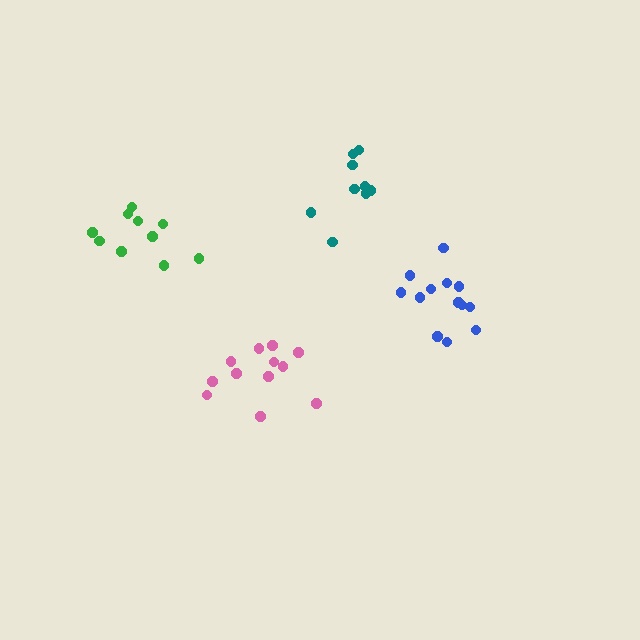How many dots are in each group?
Group 1: 13 dots, Group 2: 12 dots, Group 3: 10 dots, Group 4: 9 dots (44 total).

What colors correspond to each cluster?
The clusters are colored: blue, pink, green, teal.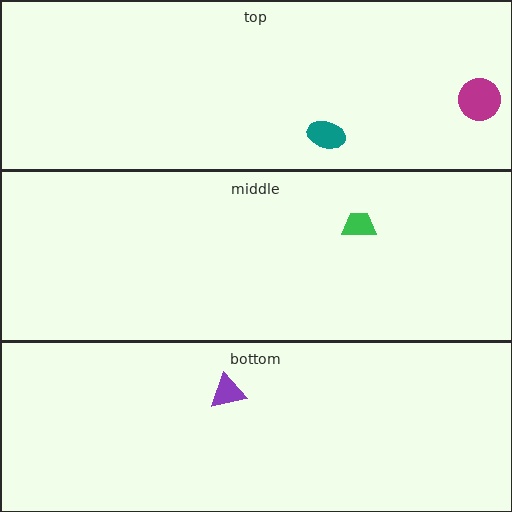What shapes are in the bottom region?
The purple triangle.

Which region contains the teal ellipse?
The top region.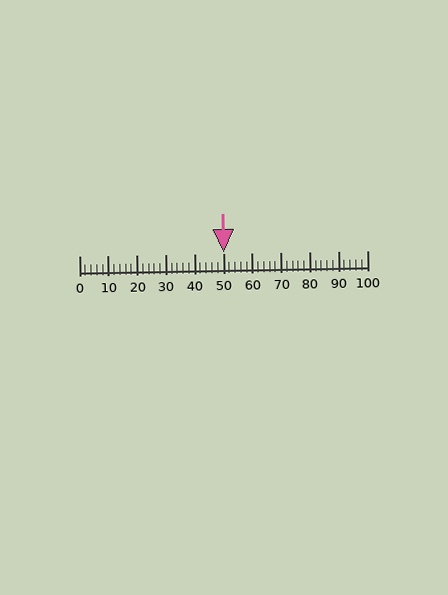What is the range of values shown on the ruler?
The ruler shows values from 0 to 100.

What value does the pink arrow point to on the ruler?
The pink arrow points to approximately 50.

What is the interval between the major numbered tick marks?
The major tick marks are spaced 10 units apart.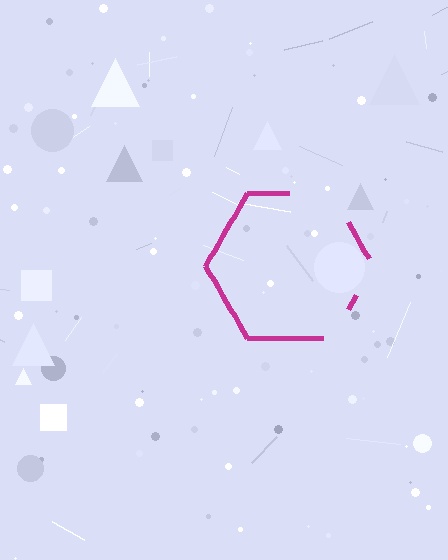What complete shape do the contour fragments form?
The contour fragments form a hexagon.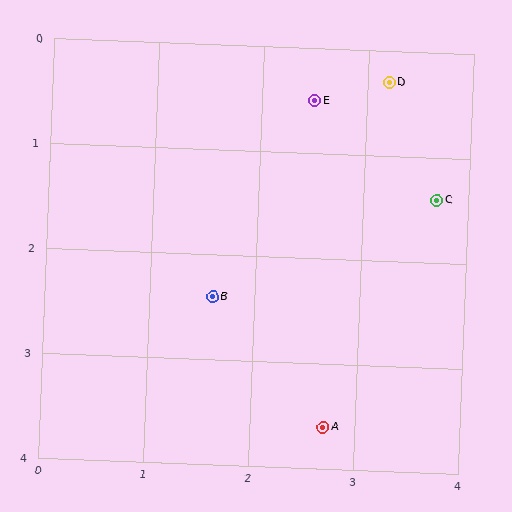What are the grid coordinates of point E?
Point E is at approximately (2.5, 0.5).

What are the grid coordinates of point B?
Point B is at approximately (1.6, 2.4).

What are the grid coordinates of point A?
Point A is at approximately (2.7, 3.6).